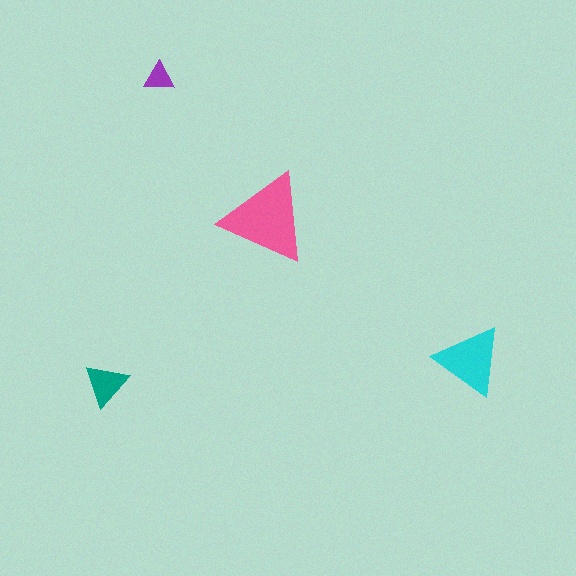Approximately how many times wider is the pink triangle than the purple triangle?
About 3 times wider.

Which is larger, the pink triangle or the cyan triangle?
The pink one.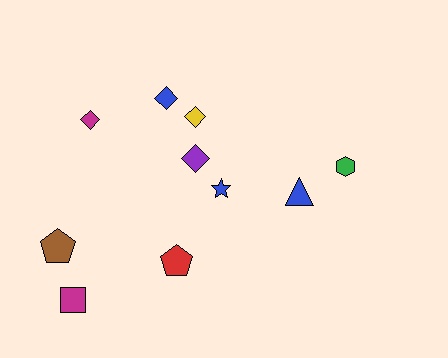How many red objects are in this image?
There is 1 red object.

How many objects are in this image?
There are 10 objects.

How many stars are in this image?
There is 1 star.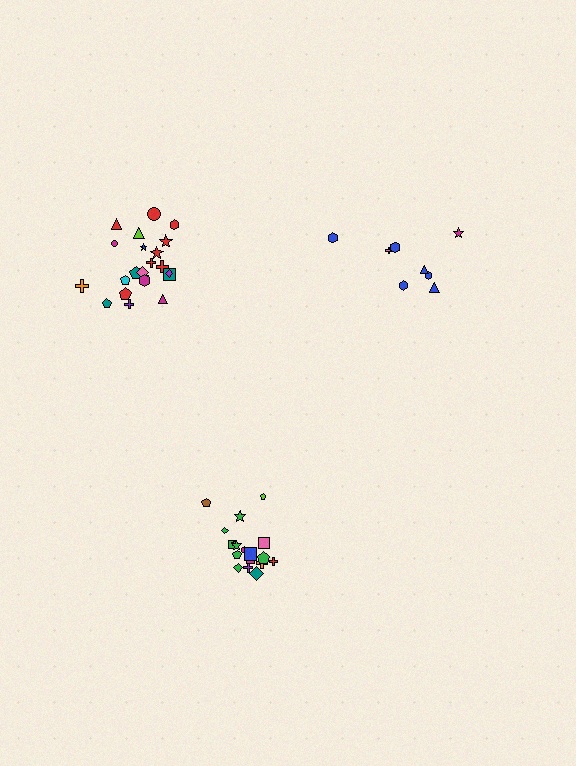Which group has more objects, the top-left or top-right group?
The top-left group.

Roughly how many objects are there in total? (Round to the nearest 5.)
Roughly 50 objects in total.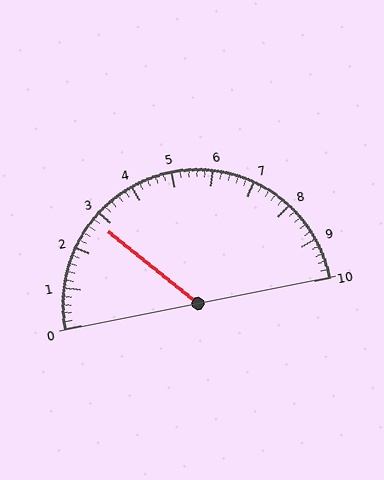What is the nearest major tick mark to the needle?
The nearest major tick mark is 3.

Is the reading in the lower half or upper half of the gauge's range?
The reading is in the lower half of the range (0 to 10).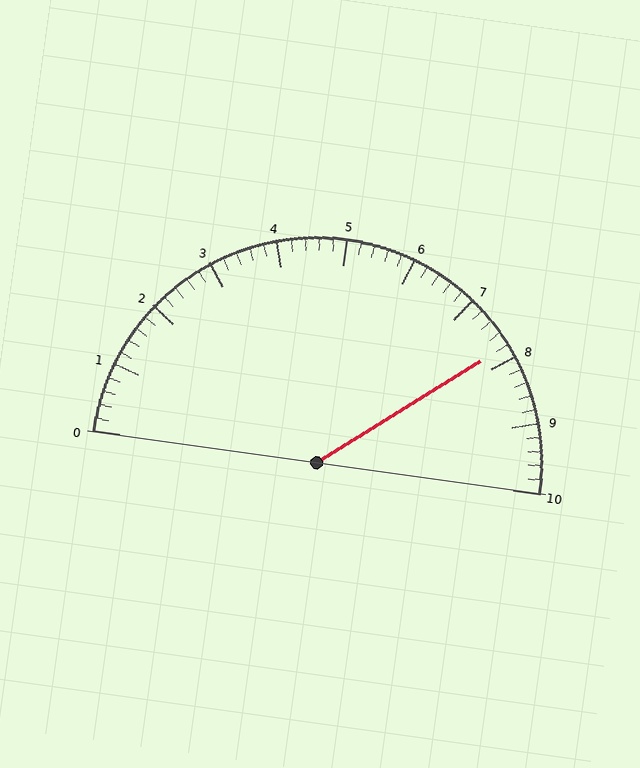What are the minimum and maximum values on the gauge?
The gauge ranges from 0 to 10.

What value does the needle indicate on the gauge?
The needle indicates approximately 7.8.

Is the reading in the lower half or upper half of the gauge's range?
The reading is in the upper half of the range (0 to 10).